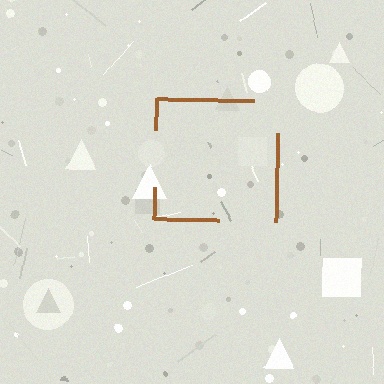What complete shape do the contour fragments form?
The contour fragments form a square.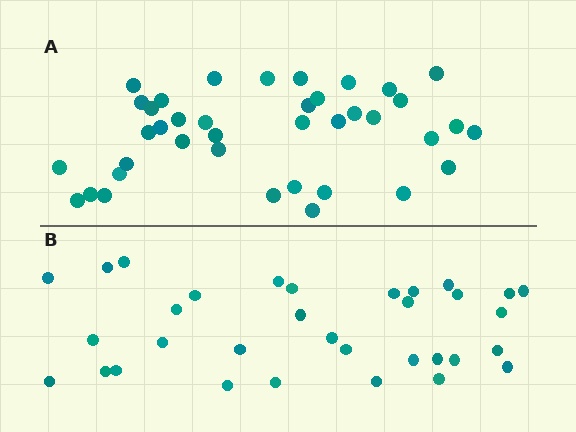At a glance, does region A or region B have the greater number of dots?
Region A (the top region) has more dots.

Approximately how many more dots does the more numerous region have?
Region A has about 6 more dots than region B.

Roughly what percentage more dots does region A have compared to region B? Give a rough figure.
About 20% more.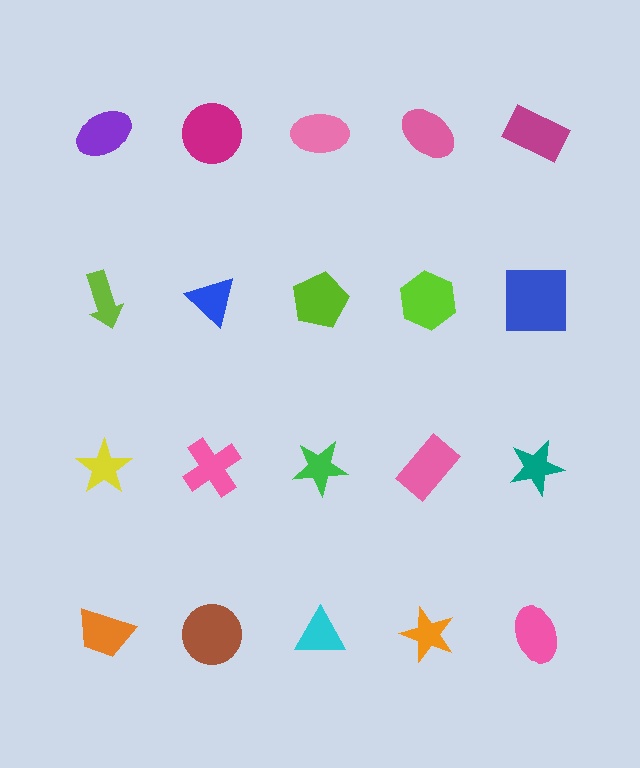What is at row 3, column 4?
A pink rectangle.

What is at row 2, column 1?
A lime arrow.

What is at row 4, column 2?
A brown circle.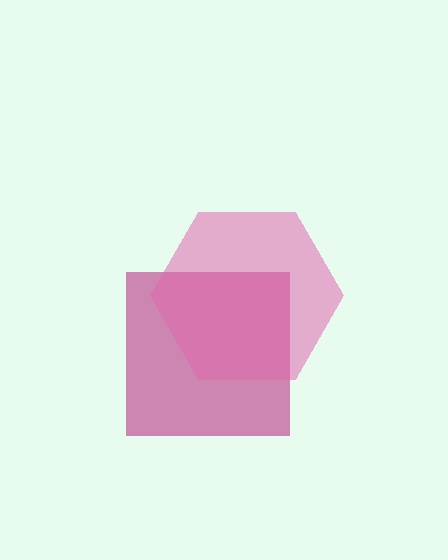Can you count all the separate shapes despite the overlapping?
Yes, there are 2 separate shapes.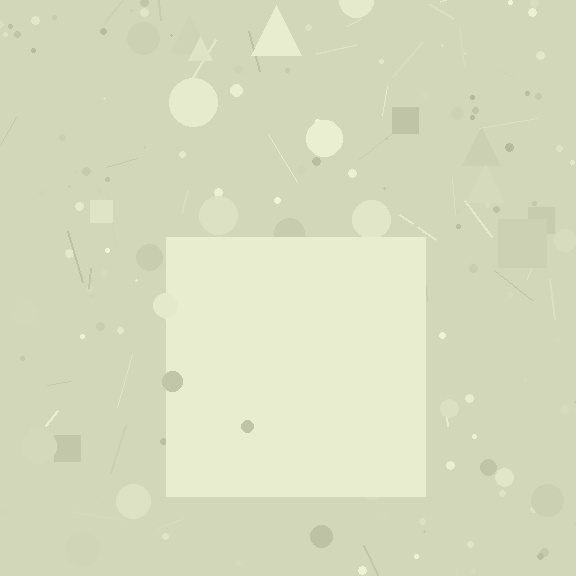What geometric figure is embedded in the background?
A square is embedded in the background.